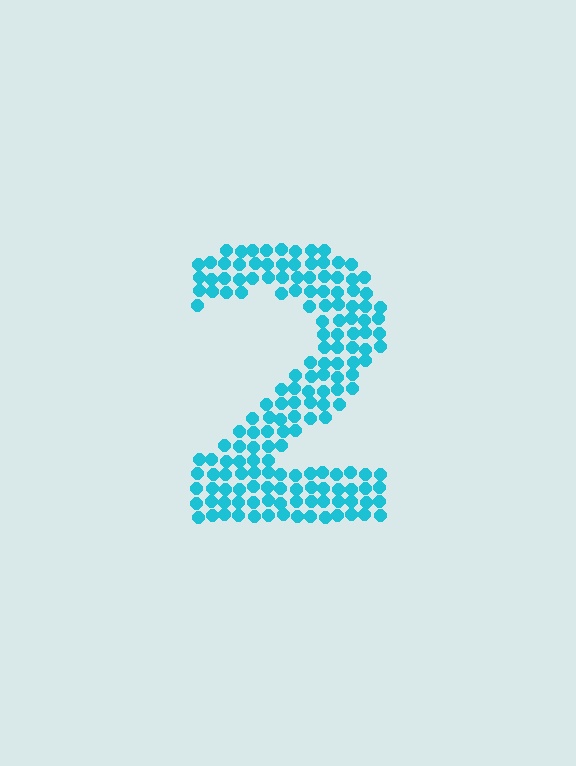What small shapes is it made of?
It is made of small circles.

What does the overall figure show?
The overall figure shows the digit 2.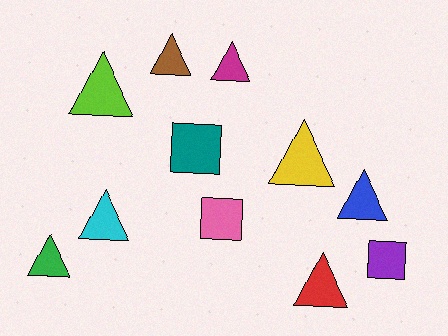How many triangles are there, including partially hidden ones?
There are 8 triangles.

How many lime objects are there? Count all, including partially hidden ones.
There is 1 lime object.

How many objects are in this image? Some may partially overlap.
There are 11 objects.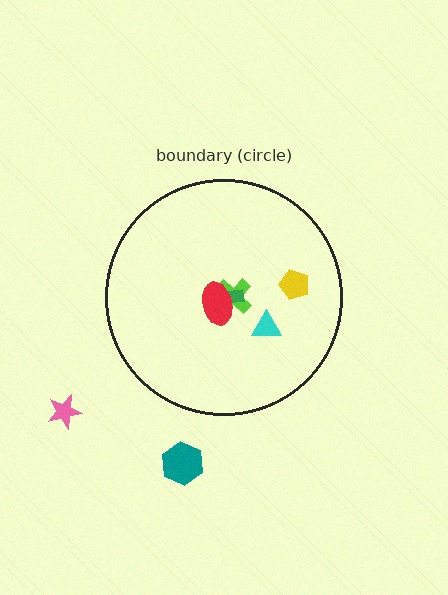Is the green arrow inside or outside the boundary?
Inside.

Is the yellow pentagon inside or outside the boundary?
Inside.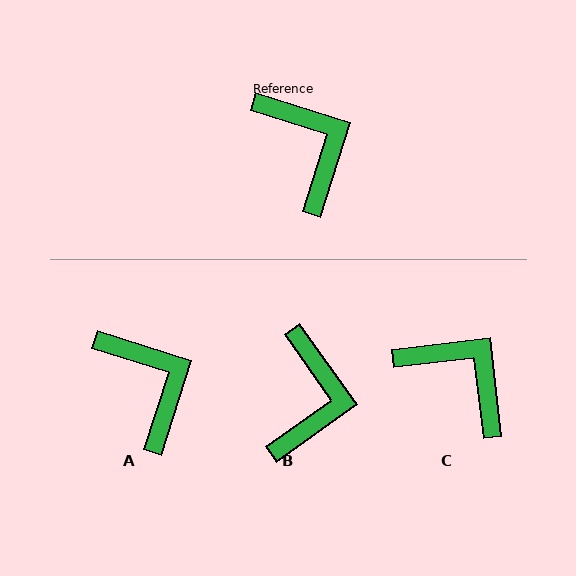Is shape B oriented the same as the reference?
No, it is off by about 37 degrees.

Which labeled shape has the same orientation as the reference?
A.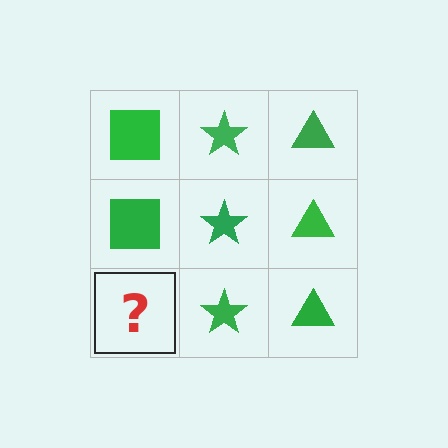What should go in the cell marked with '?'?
The missing cell should contain a green square.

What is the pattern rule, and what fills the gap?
The rule is that each column has a consistent shape. The gap should be filled with a green square.